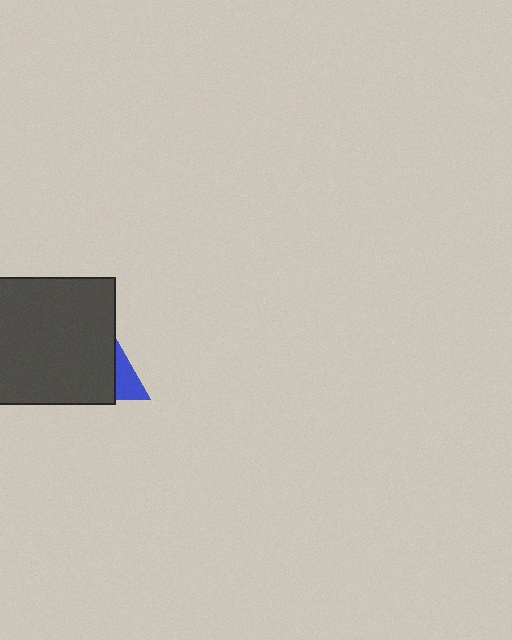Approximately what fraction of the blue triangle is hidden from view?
Roughly 70% of the blue triangle is hidden behind the dark gray square.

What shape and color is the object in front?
The object in front is a dark gray square.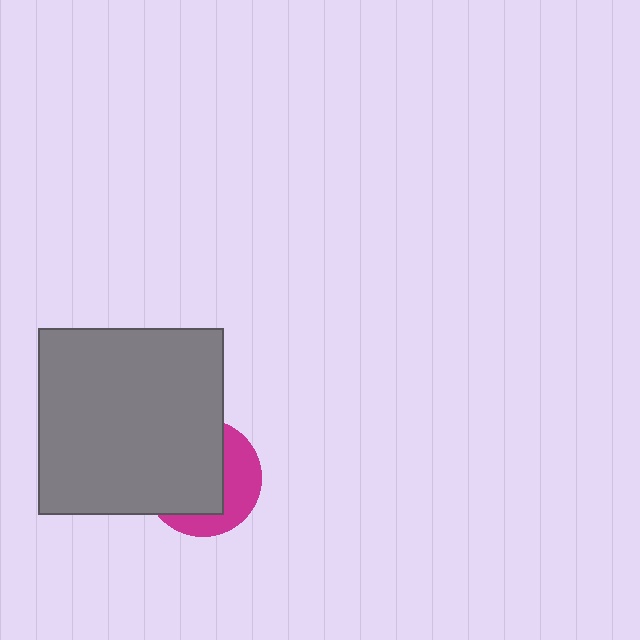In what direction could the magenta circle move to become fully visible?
The magenta circle could move right. That would shift it out from behind the gray rectangle entirely.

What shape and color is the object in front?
The object in front is a gray rectangle.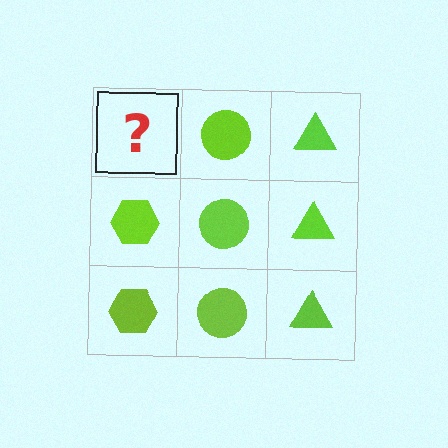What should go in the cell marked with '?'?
The missing cell should contain a lime hexagon.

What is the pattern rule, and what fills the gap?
The rule is that each column has a consistent shape. The gap should be filled with a lime hexagon.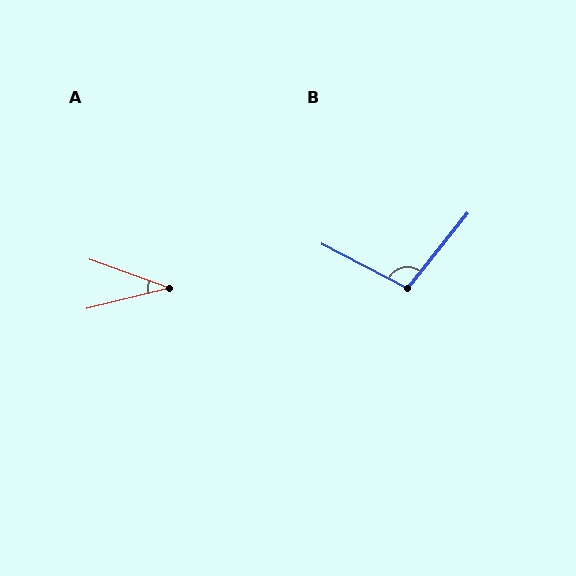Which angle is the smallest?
A, at approximately 34 degrees.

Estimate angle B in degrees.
Approximately 101 degrees.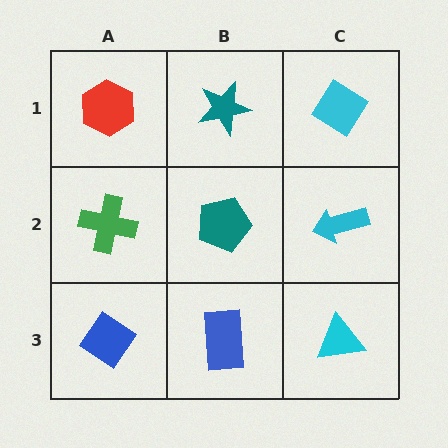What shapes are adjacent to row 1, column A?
A green cross (row 2, column A), a teal star (row 1, column B).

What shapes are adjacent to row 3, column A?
A green cross (row 2, column A), a blue rectangle (row 3, column B).